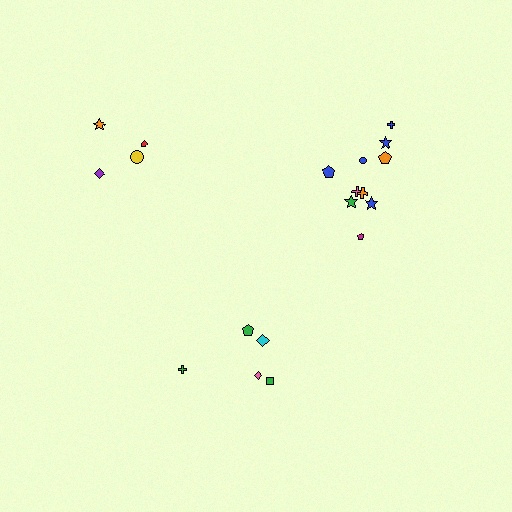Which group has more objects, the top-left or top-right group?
The top-right group.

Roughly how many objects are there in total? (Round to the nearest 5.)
Roughly 20 objects in total.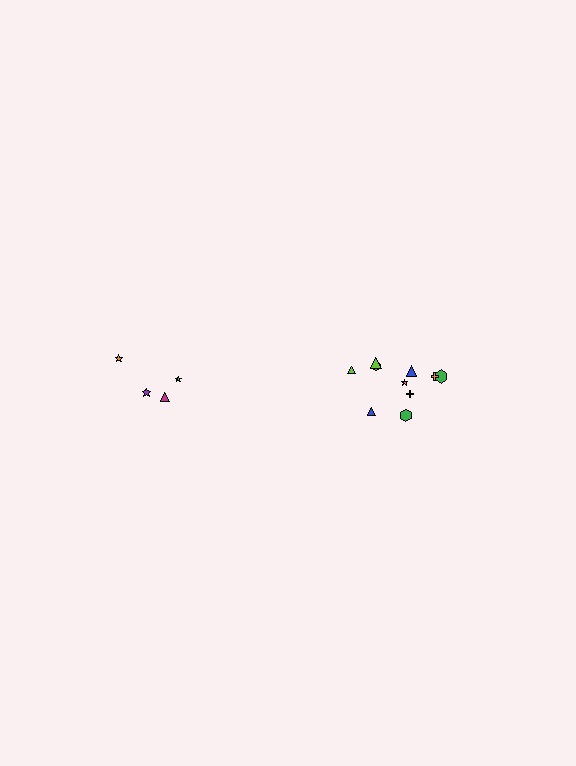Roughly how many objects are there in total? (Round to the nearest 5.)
Roughly 15 objects in total.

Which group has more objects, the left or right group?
The right group.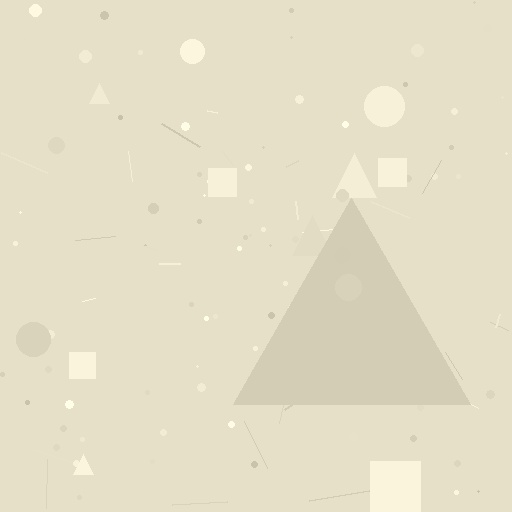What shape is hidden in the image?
A triangle is hidden in the image.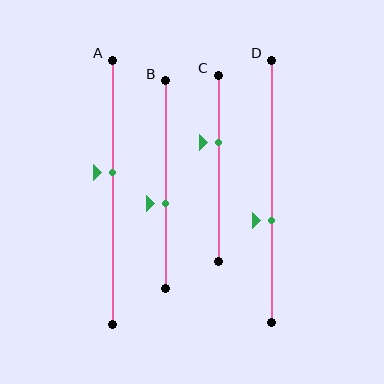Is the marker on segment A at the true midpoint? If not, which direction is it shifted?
No, the marker on segment A is shifted upward by about 7% of the segment length.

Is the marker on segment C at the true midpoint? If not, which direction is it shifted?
No, the marker on segment C is shifted upward by about 14% of the segment length.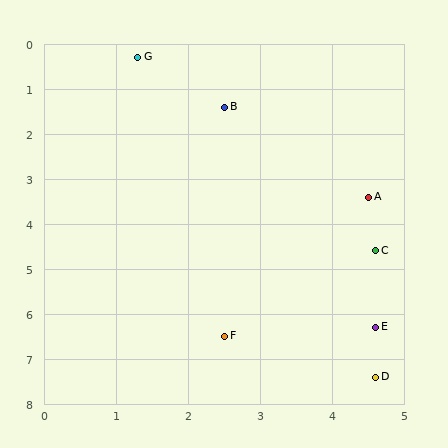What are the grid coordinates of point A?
Point A is at approximately (4.5, 3.4).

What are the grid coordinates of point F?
Point F is at approximately (2.5, 6.5).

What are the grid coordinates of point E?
Point E is at approximately (4.6, 6.3).